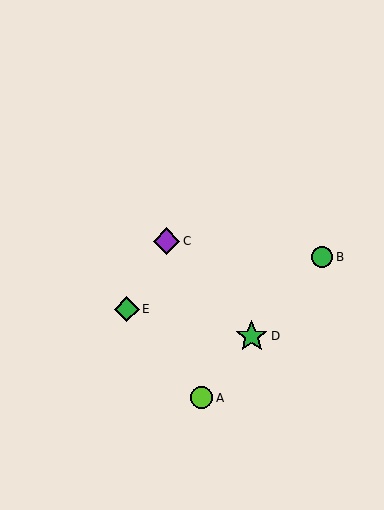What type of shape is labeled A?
Shape A is a lime circle.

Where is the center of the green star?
The center of the green star is at (252, 336).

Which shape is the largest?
The green star (labeled D) is the largest.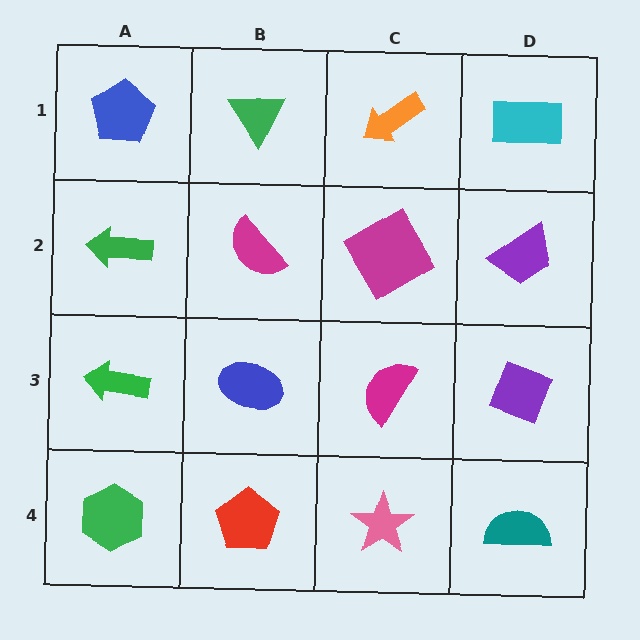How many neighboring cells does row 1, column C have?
3.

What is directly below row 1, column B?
A magenta semicircle.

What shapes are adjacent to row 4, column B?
A blue ellipse (row 3, column B), a green hexagon (row 4, column A), a pink star (row 4, column C).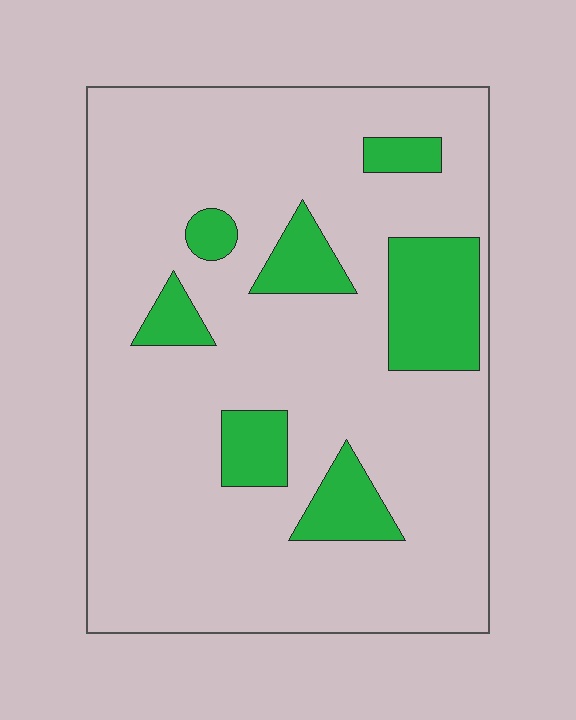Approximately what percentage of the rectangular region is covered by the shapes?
Approximately 15%.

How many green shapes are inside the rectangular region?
7.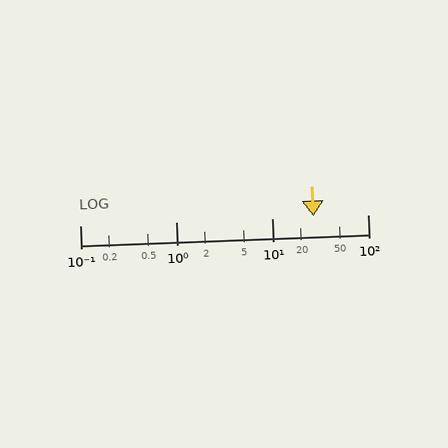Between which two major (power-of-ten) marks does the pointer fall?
The pointer is between 10 and 100.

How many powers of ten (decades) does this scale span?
The scale spans 3 decades, from 0.1 to 100.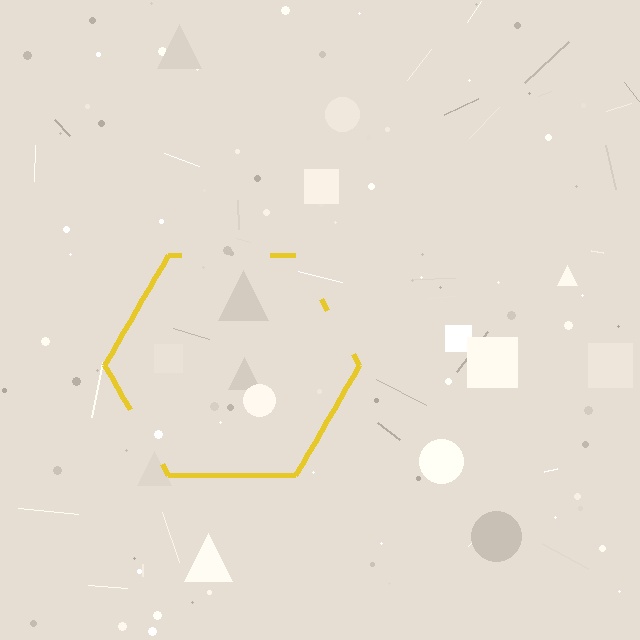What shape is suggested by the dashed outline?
The dashed outline suggests a hexagon.